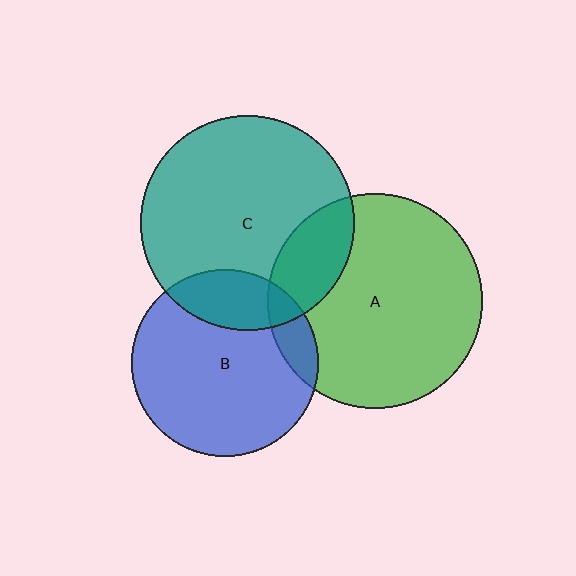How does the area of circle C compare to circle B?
Approximately 1.3 times.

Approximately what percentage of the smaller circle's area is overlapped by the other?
Approximately 20%.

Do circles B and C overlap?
Yes.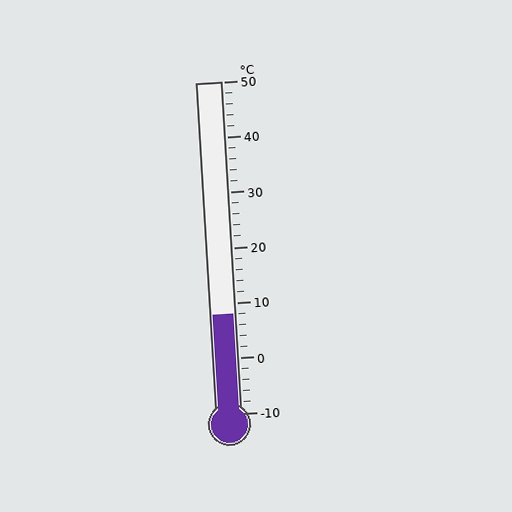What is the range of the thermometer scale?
The thermometer scale ranges from -10°C to 50°C.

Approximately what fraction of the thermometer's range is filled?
The thermometer is filled to approximately 30% of its range.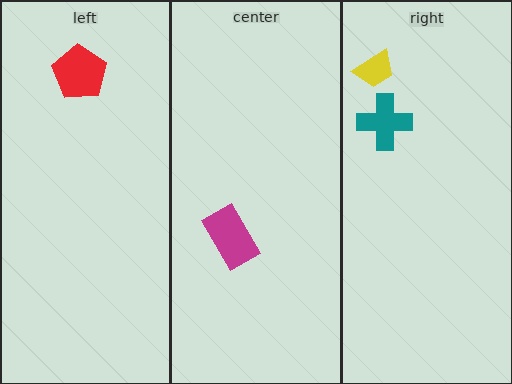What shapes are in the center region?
The magenta rectangle.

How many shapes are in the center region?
1.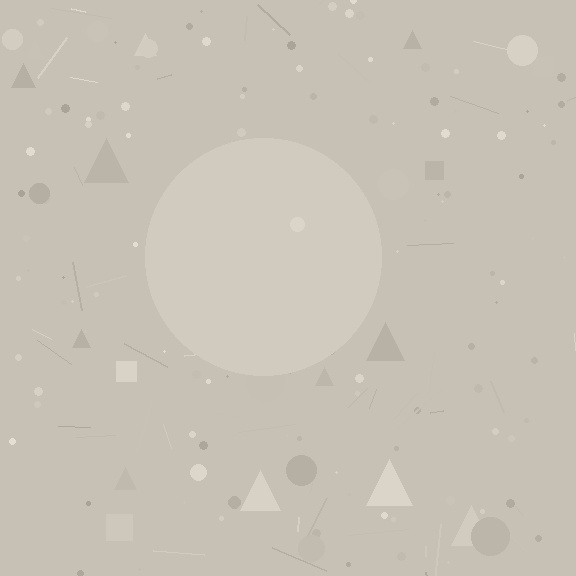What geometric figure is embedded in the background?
A circle is embedded in the background.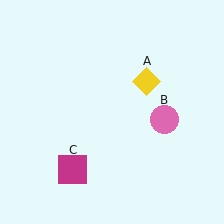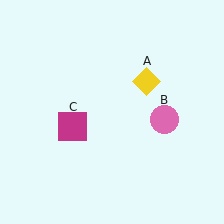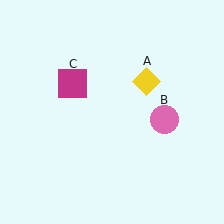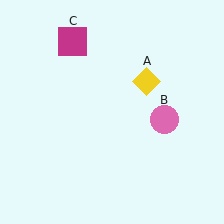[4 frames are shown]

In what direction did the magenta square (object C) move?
The magenta square (object C) moved up.